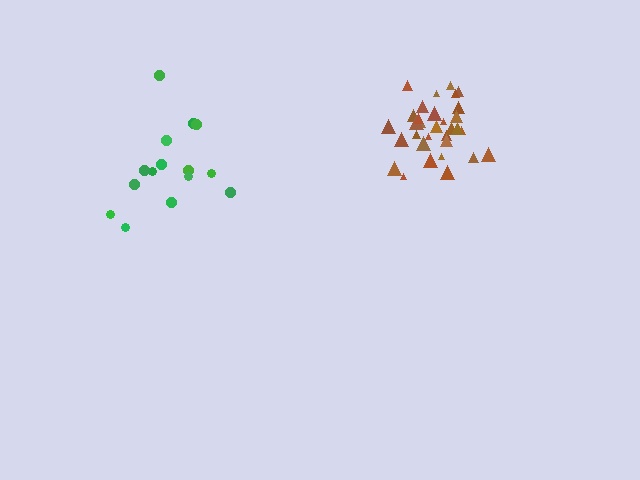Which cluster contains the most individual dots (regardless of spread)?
Brown (33).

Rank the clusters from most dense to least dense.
brown, green.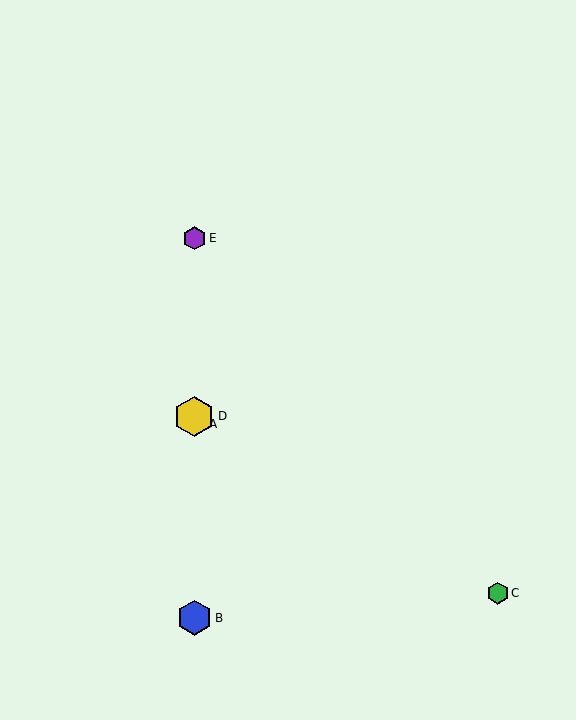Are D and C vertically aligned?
No, D is at x≈194 and C is at x≈498.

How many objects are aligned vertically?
4 objects (A, B, D, E) are aligned vertically.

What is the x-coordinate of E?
Object E is at x≈194.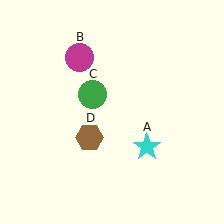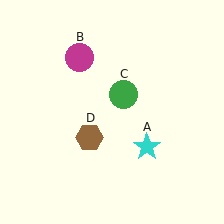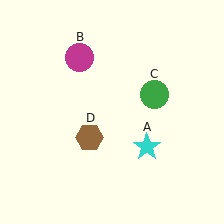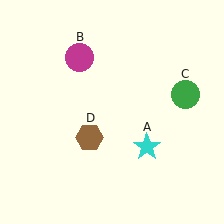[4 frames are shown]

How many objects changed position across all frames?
1 object changed position: green circle (object C).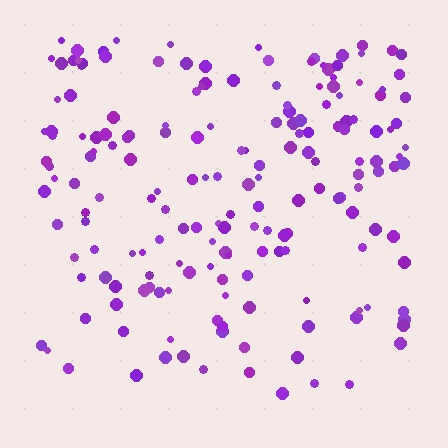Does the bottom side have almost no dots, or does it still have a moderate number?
Still a moderate number, just noticeably fewer than the top.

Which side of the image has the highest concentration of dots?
The top.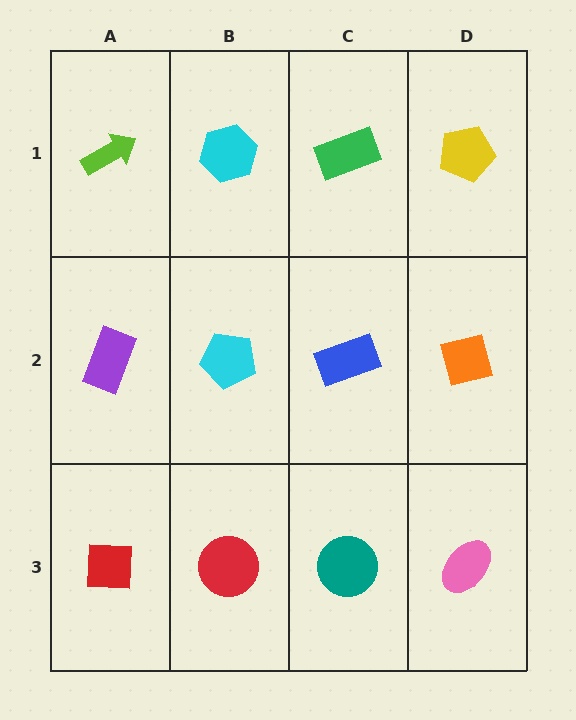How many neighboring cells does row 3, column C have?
3.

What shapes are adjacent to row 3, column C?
A blue rectangle (row 2, column C), a red circle (row 3, column B), a pink ellipse (row 3, column D).